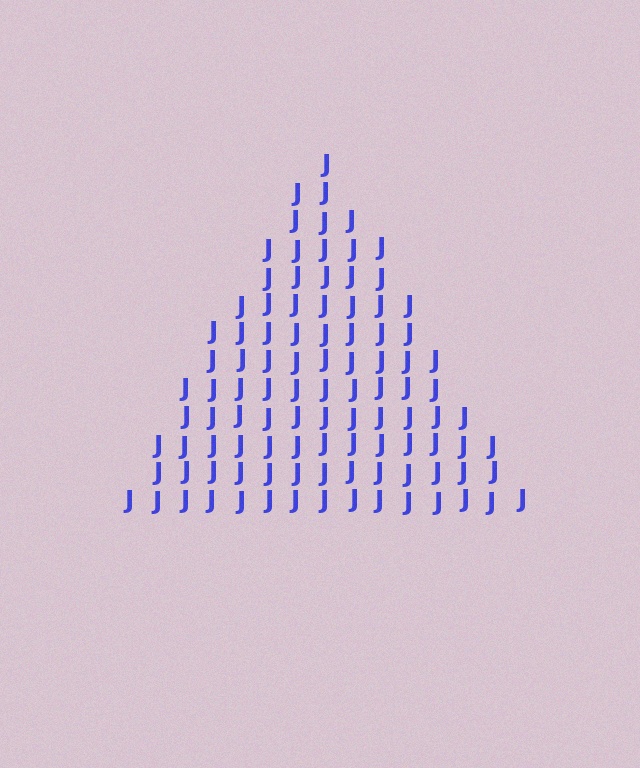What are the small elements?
The small elements are letter J's.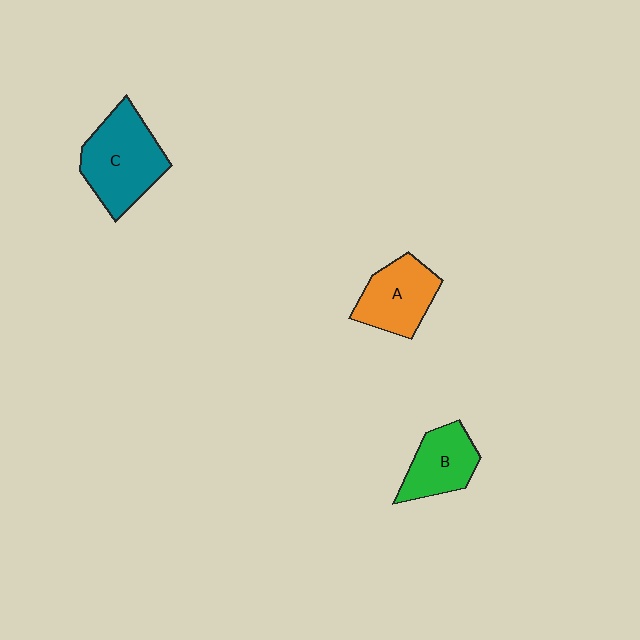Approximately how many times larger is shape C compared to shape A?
Approximately 1.4 times.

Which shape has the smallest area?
Shape B (green).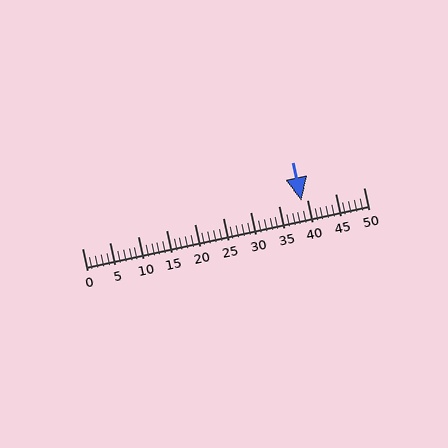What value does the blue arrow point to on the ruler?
The blue arrow points to approximately 39.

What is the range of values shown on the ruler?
The ruler shows values from 0 to 50.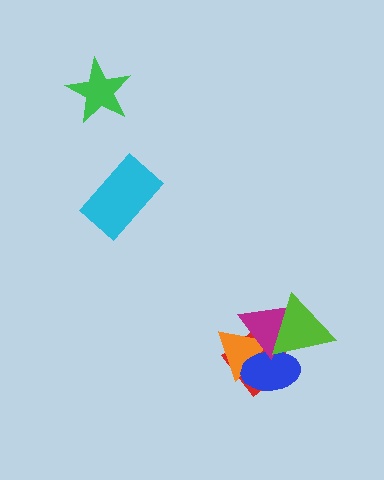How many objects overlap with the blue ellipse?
4 objects overlap with the blue ellipse.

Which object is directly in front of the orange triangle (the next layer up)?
The blue ellipse is directly in front of the orange triangle.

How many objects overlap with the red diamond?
4 objects overlap with the red diamond.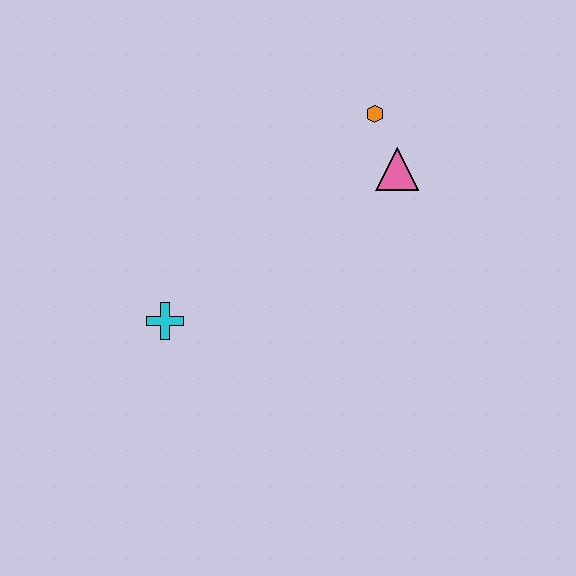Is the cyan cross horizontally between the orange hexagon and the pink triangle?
No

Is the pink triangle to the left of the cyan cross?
No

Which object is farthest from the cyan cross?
The orange hexagon is farthest from the cyan cross.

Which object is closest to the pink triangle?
The orange hexagon is closest to the pink triangle.